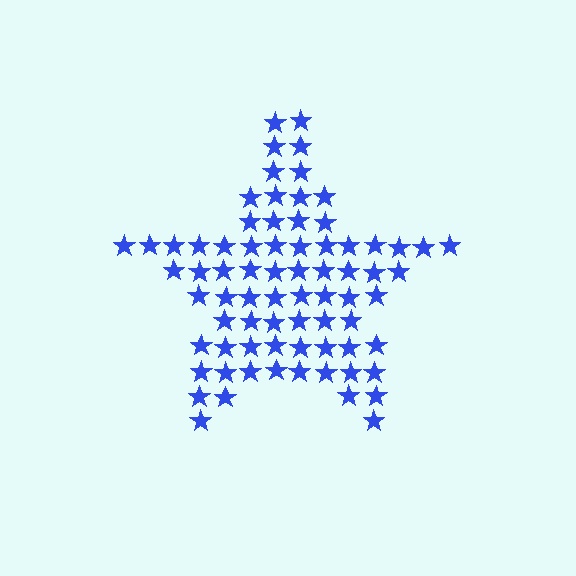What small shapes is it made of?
It is made of small stars.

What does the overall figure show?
The overall figure shows a star.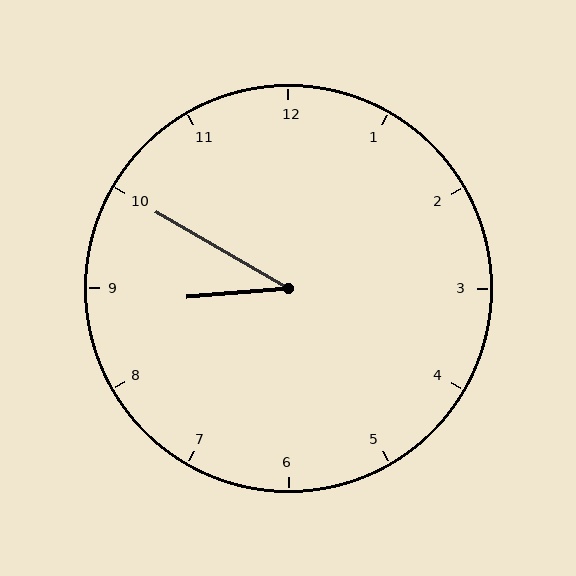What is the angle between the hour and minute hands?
Approximately 35 degrees.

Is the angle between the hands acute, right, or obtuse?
It is acute.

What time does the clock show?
8:50.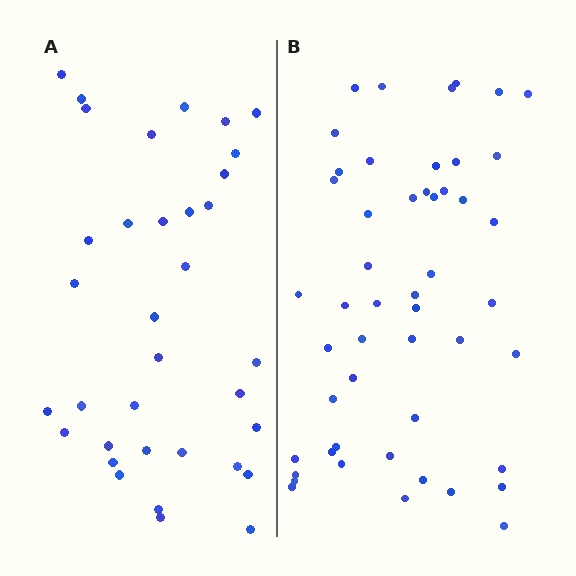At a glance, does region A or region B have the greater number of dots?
Region B (the right region) has more dots.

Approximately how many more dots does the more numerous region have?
Region B has approximately 15 more dots than region A.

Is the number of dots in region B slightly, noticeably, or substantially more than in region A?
Region B has noticeably more, but not dramatically so. The ratio is roughly 1.4 to 1.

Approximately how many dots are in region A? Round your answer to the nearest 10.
About 40 dots. (The exact count is 35, which rounds to 40.)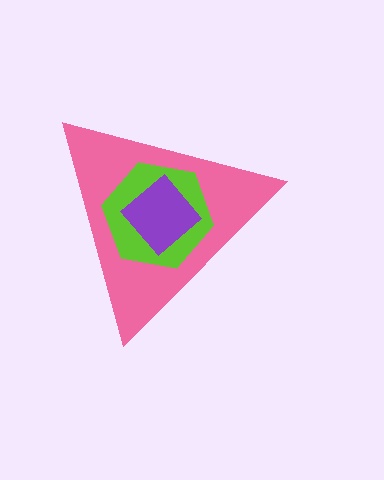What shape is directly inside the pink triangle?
The lime hexagon.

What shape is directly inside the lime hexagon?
The purple diamond.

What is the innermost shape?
The purple diamond.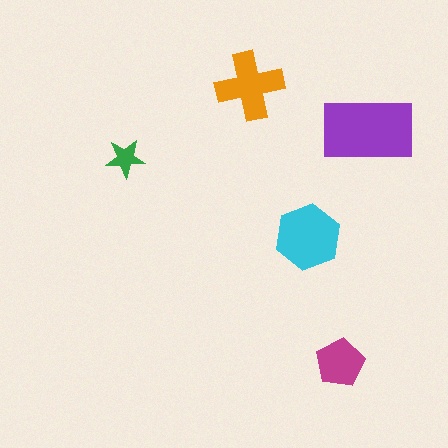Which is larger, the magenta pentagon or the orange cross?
The orange cross.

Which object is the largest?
The purple rectangle.